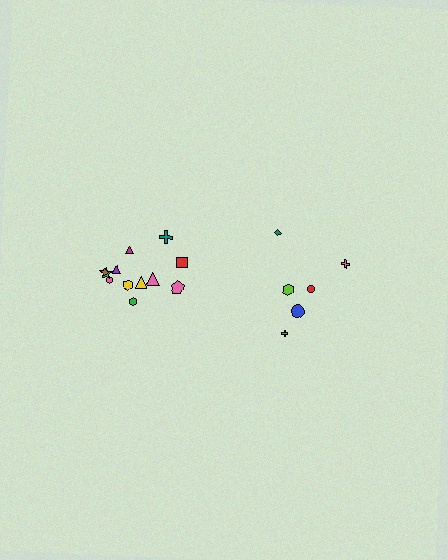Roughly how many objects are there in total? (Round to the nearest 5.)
Roughly 20 objects in total.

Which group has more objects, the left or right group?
The left group.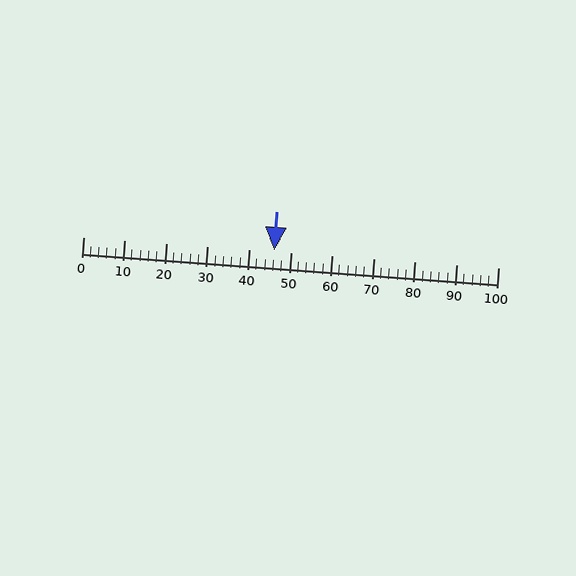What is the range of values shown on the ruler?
The ruler shows values from 0 to 100.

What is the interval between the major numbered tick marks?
The major tick marks are spaced 10 units apart.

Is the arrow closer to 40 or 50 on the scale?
The arrow is closer to 50.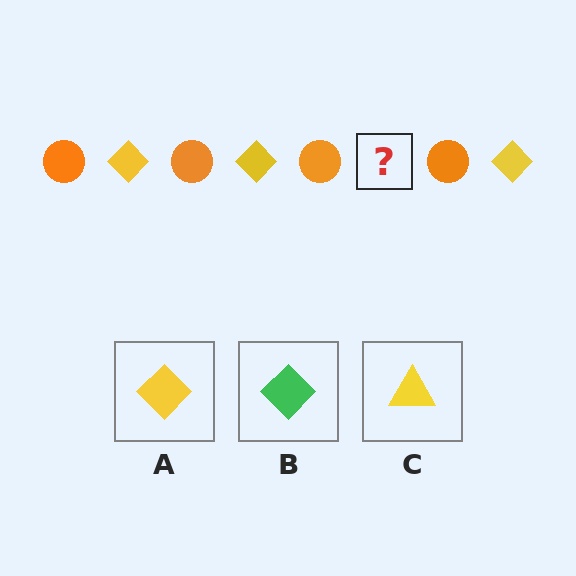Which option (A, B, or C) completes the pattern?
A.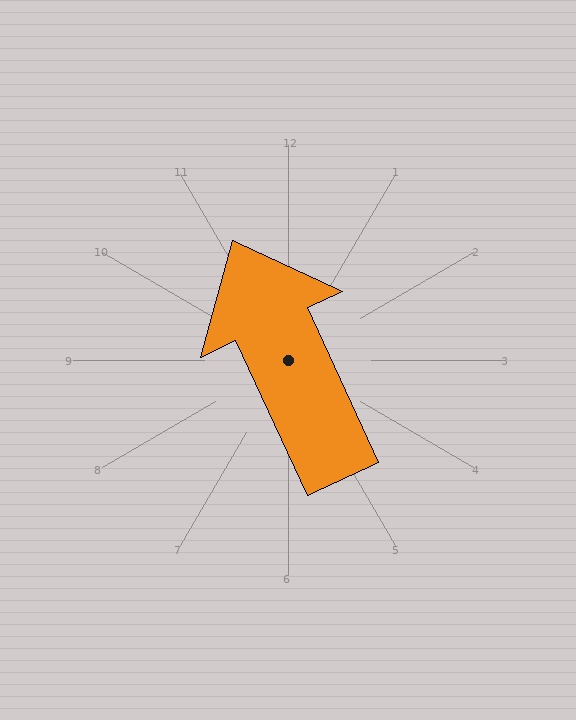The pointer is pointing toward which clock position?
Roughly 11 o'clock.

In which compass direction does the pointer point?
Northwest.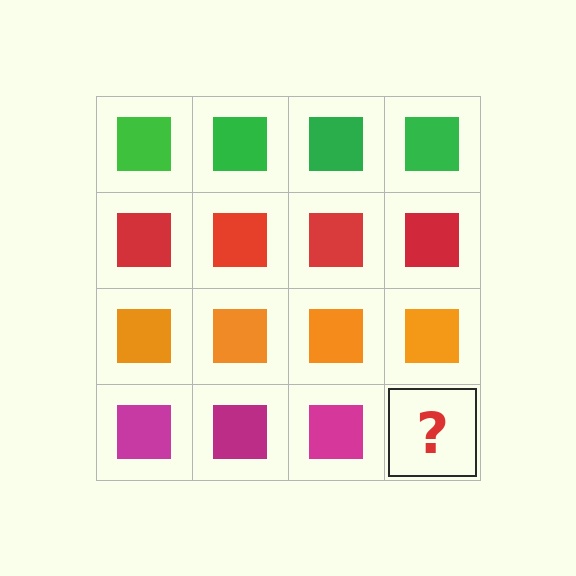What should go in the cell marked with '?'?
The missing cell should contain a magenta square.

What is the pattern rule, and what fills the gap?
The rule is that each row has a consistent color. The gap should be filled with a magenta square.